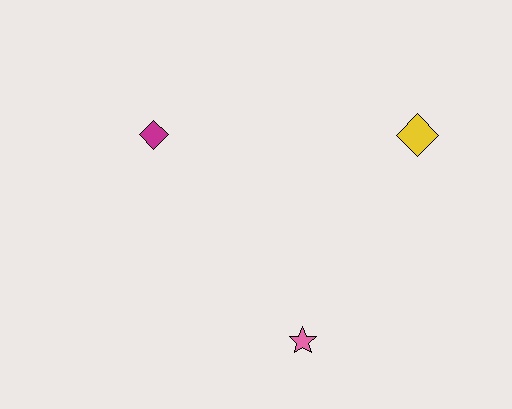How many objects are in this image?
There are 3 objects.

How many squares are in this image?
There are no squares.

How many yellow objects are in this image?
There is 1 yellow object.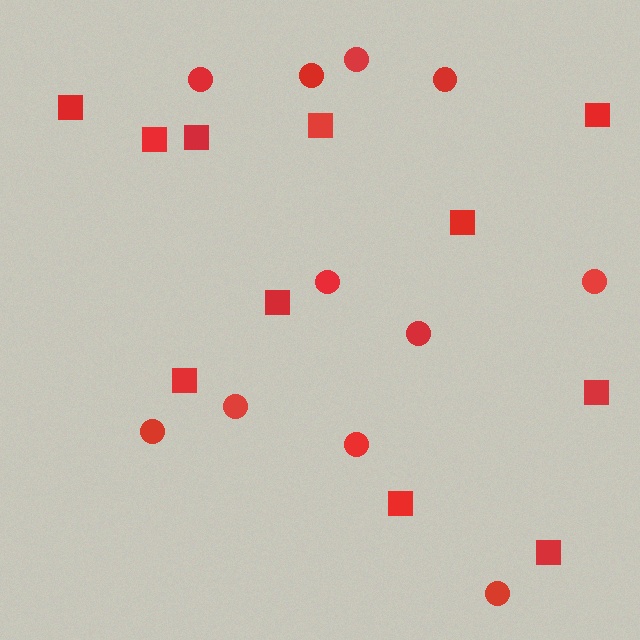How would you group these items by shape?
There are 2 groups: one group of circles (11) and one group of squares (11).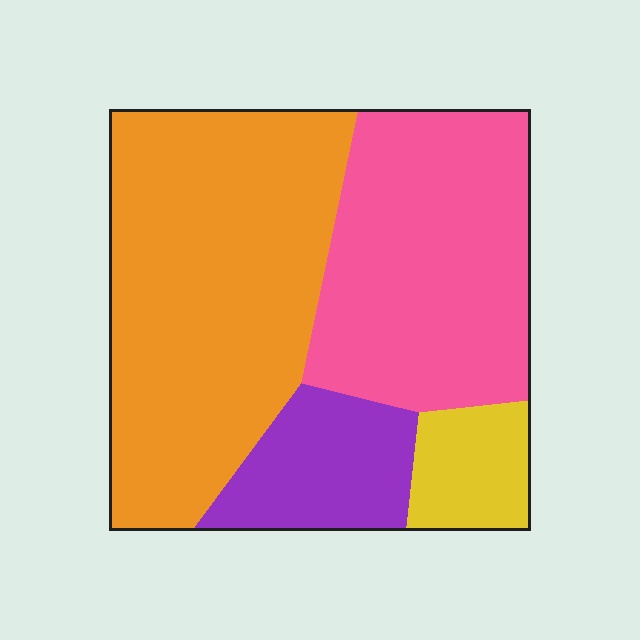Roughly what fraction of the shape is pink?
Pink covers about 35% of the shape.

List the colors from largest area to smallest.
From largest to smallest: orange, pink, purple, yellow.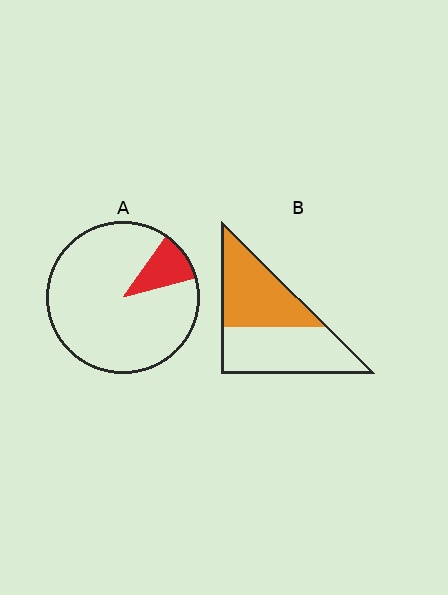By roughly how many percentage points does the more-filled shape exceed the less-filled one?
By roughly 35 percentage points (B over A).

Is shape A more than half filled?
No.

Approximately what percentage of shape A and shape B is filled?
A is approximately 10% and B is approximately 50%.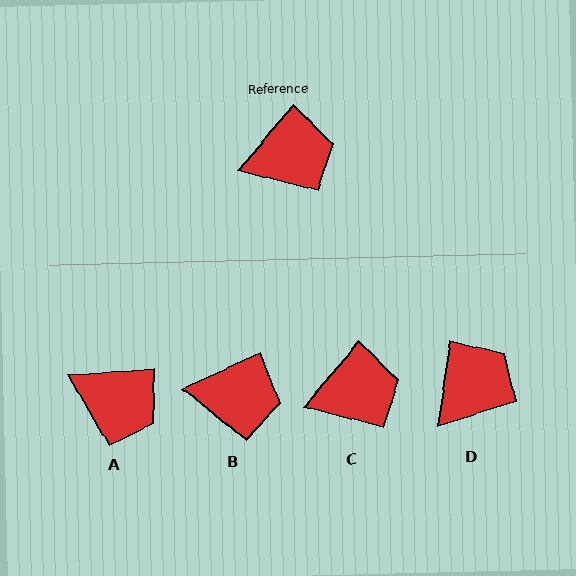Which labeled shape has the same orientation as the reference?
C.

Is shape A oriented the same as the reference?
No, it is off by about 46 degrees.